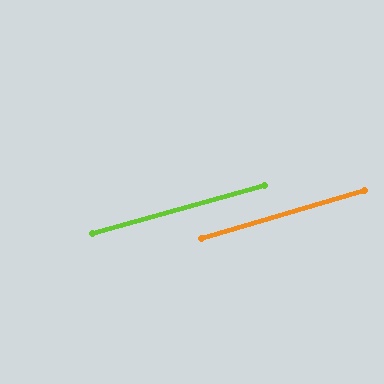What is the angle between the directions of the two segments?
Approximately 0 degrees.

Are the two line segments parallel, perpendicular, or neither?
Parallel — their directions differ by only 0.4°.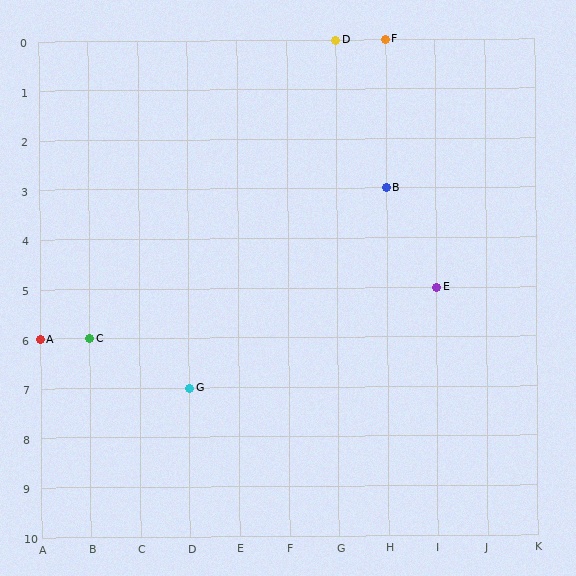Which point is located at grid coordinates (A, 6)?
Point A is at (A, 6).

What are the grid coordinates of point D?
Point D is at grid coordinates (G, 0).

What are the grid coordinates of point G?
Point G is at grid coordinates (D, 7).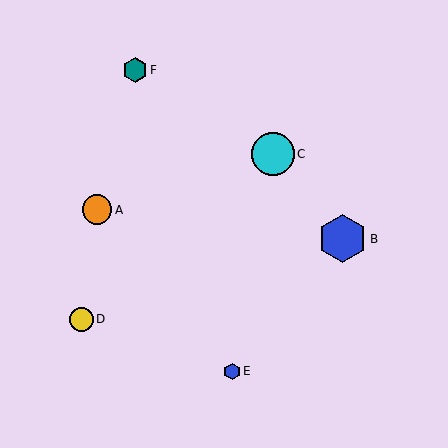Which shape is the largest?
The blue hexagon (labeled B) is the largest.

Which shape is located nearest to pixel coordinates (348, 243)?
The blue hexagon (labeled B) at (343, 239) is nearest to that location.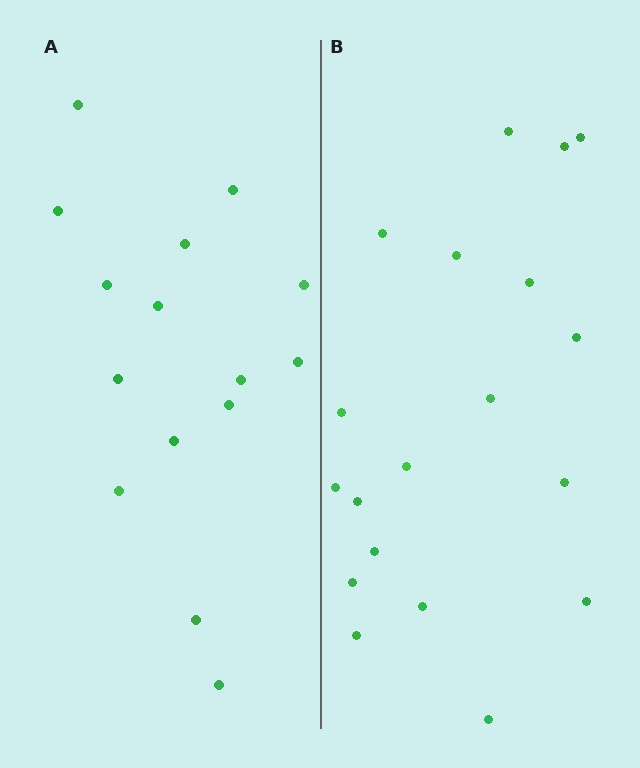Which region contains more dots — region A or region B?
Region B (the right region) has more dots.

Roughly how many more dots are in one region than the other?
Region B has about 4 more dots than region A.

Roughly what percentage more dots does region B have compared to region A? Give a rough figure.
About 25% more.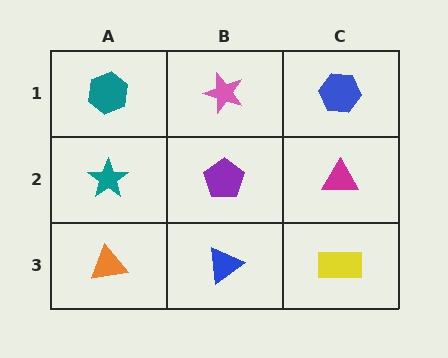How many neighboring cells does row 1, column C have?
2.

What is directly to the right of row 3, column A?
A blue triangle.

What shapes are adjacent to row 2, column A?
A teal hexagon (row 1, column A), an orange triangle (row 3, column A), a purple pentagon (row 2, column B).